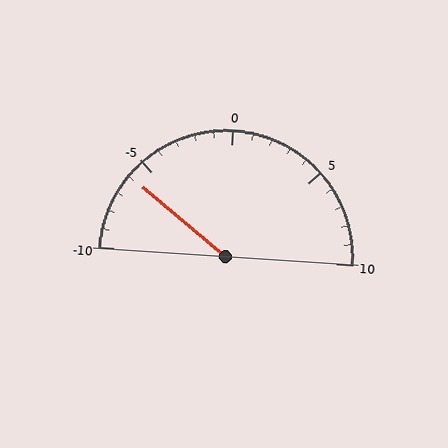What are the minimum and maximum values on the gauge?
The gauge ranges from -10 to 10.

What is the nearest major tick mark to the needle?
The nearest major tick mark is -5.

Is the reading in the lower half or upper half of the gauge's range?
The reading is in the lower half of the range (-10 to 10).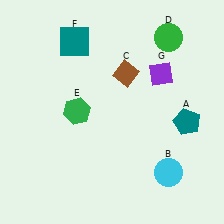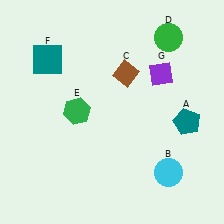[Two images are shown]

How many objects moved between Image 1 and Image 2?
1 object moved between the two images.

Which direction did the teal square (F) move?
The teal square (F) moved left.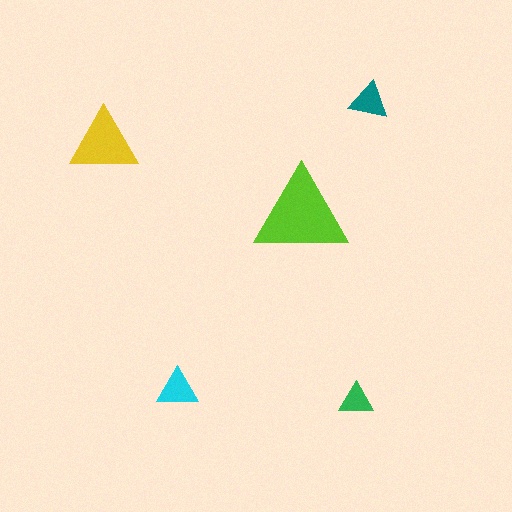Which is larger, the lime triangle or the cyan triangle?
The lime one.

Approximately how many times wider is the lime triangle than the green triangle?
About 2.5 times wider.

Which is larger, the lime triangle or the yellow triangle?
The lime one.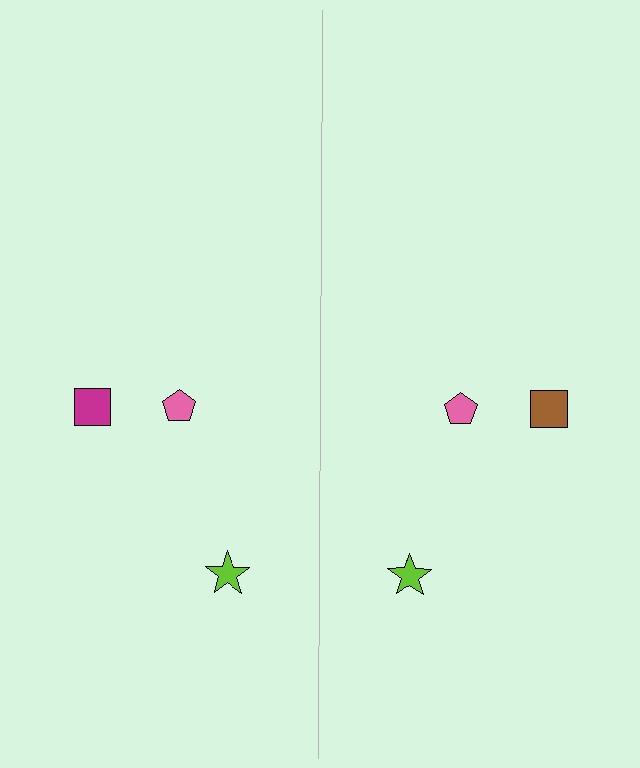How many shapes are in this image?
There are 6 shapes in this image.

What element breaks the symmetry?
The brown square on the right side breaks the symmetry — its mirror counterpart is magenta.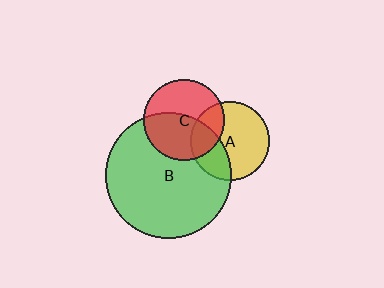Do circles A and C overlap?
Yes.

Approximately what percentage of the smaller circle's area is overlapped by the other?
Approximately 25%.